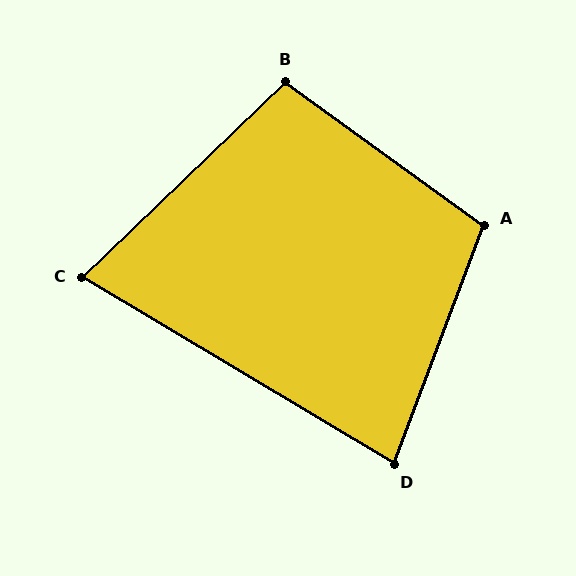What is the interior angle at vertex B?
Approximately 100 degrees (obtuse).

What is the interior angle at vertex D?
Approximately 80 degrees (acute).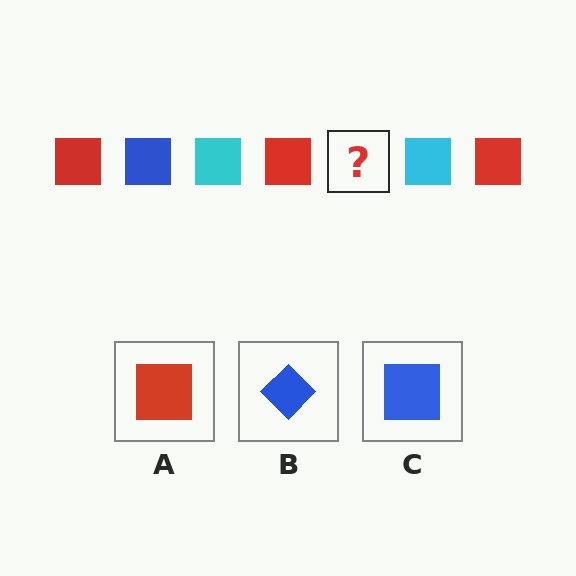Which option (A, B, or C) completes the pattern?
C.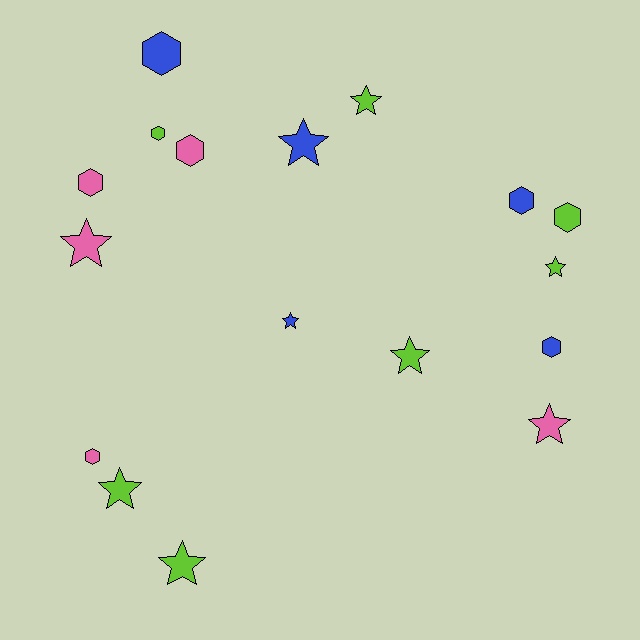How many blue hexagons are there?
There are 3 blue hexagons.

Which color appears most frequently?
Lime, with 7 objects.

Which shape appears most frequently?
Star, with 9 objects.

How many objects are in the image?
There are 17 objects.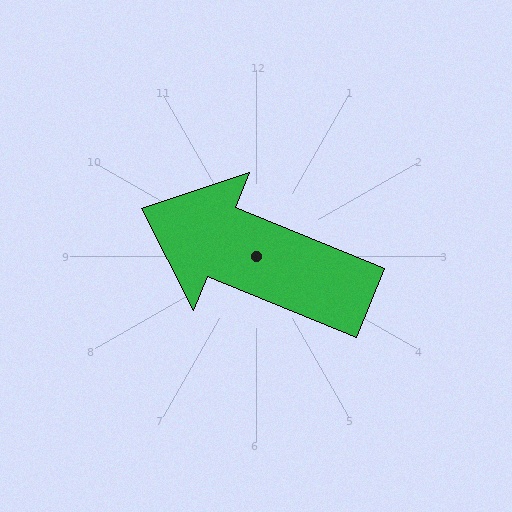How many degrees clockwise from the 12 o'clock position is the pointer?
Approximately 292 degrees.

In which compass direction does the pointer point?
West.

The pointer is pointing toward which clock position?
Roughly 10 o'clock.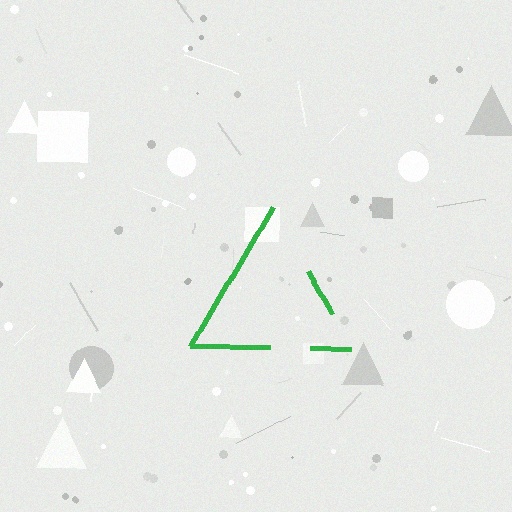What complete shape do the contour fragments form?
The contour fragments form a triangle.